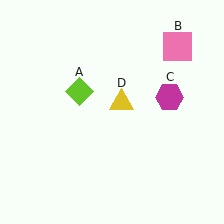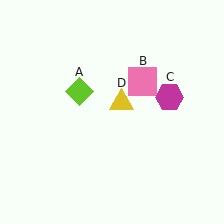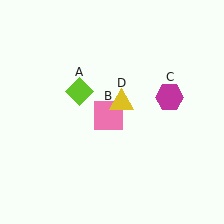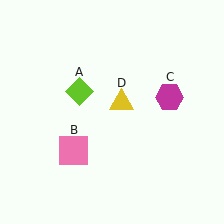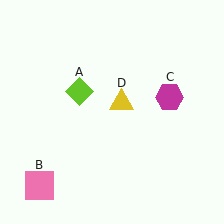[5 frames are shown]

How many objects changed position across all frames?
1 object changed position: pink square (object B).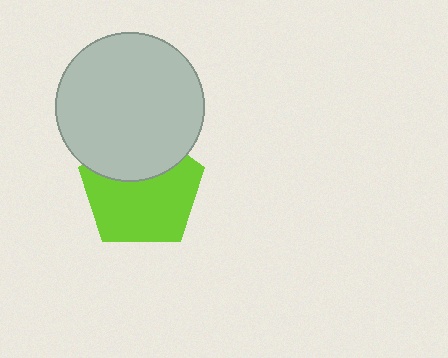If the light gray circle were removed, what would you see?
You would see the complete lime pentagon.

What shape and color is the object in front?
The object in front is a light gray circle.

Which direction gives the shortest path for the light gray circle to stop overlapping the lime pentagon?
Moving up gives the shortest separation.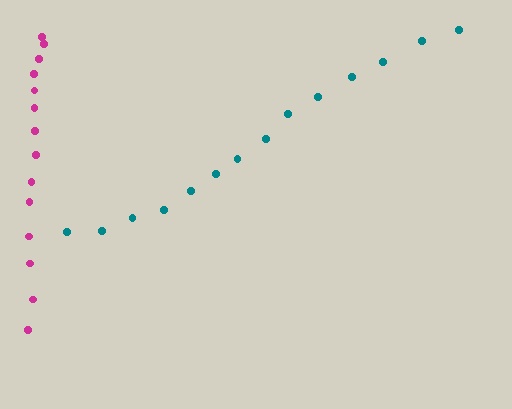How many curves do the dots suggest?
There are 2 distinct paths.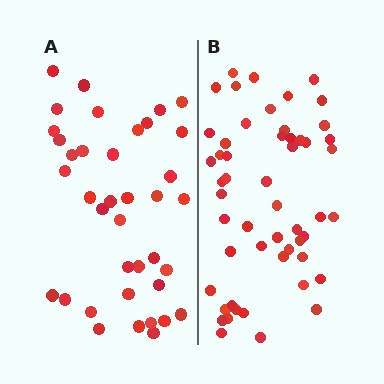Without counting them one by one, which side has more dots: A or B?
Region B (the right region) has more dots.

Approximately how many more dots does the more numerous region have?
Region B has approximately 15 more dots than region A.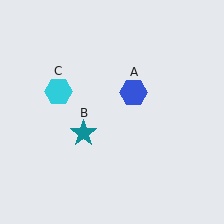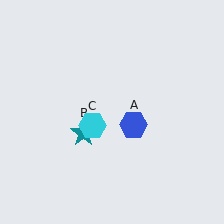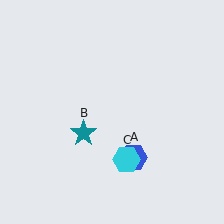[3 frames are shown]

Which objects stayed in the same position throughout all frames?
Teal star (object B) remained stationary.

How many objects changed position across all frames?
2 objects changed position: blue hexagon (object A), cyan hexagon (object C).